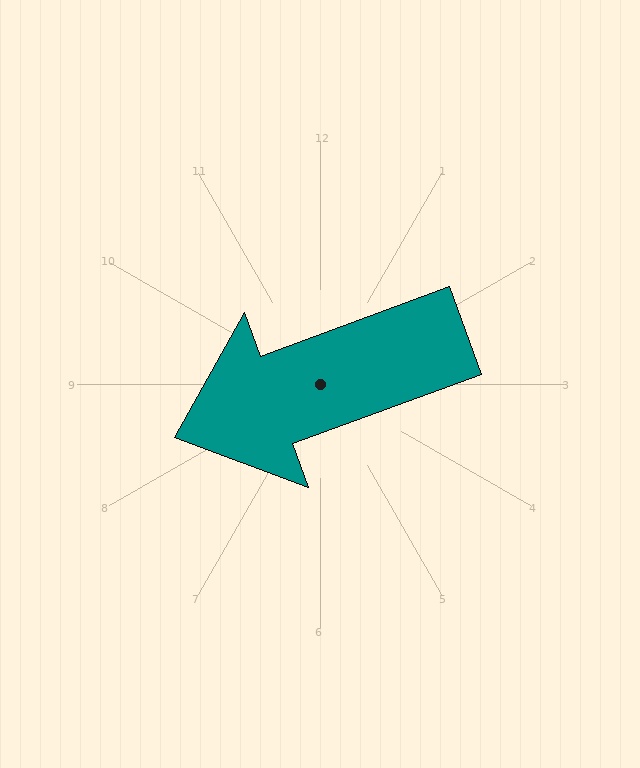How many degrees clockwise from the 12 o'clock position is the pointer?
Approximately 250 degrees.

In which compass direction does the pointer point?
West.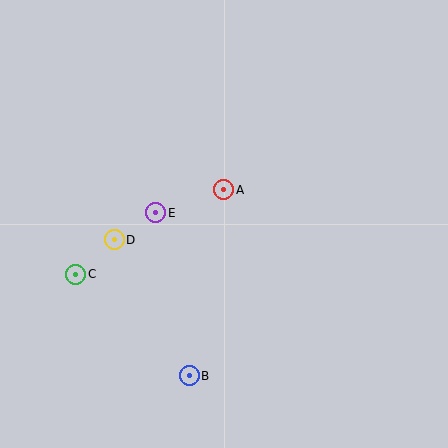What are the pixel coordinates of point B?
Point B is at (189, 376).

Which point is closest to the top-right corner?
Point A is closest to the top-right corner.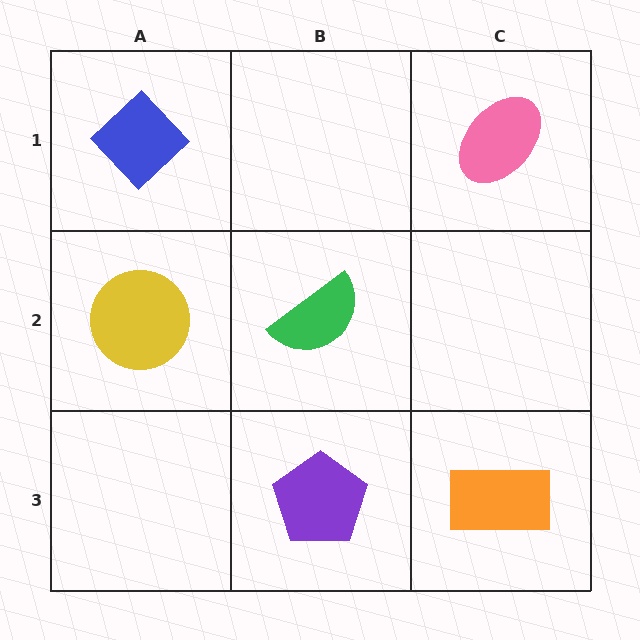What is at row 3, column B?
A purple pentagon.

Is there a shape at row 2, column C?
No, that cell is empty.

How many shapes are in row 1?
2 shapes.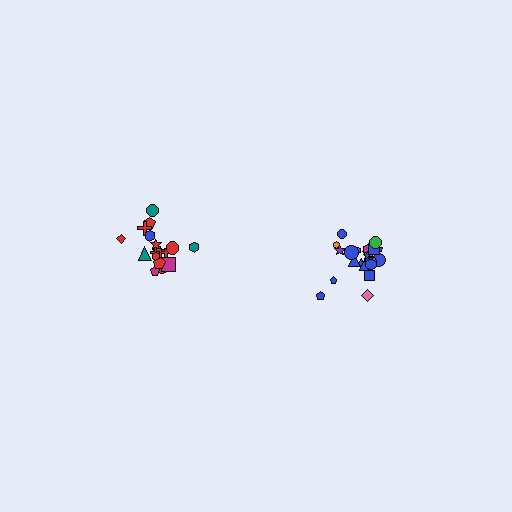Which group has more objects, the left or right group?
The right group.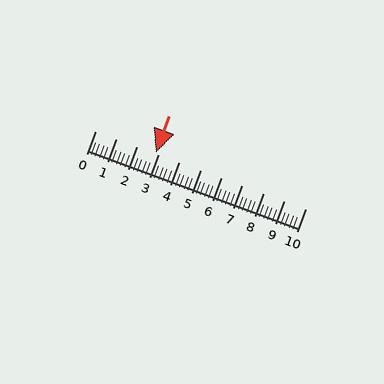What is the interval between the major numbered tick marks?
The major tick marks are spaced 1 units apart.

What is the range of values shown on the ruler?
The ruler shows values from 0 to 10.